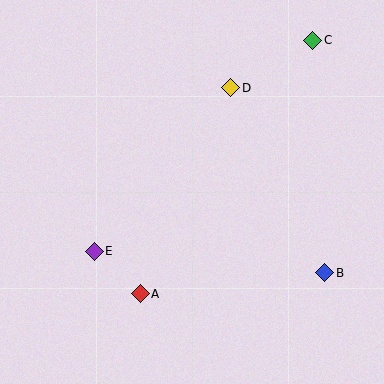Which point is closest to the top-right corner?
Point C is closest to the top-right corner.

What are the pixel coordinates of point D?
Point D is at (231, 88).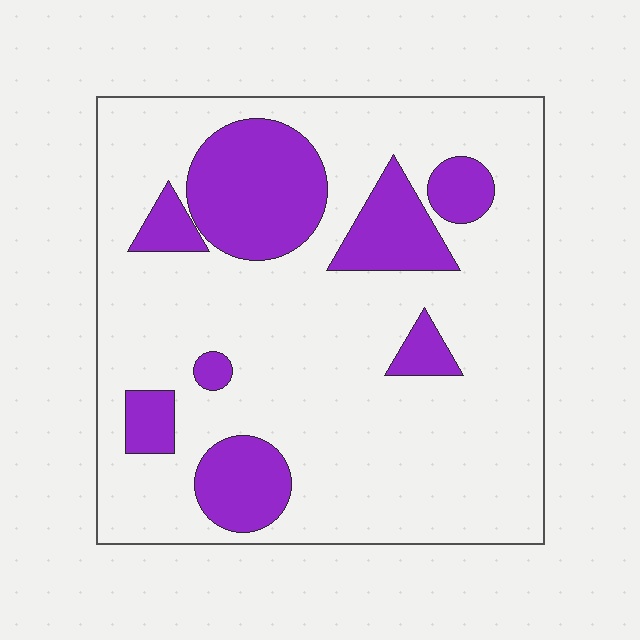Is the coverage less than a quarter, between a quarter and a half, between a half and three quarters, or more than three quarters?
Less than a quarter.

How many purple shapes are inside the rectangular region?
8.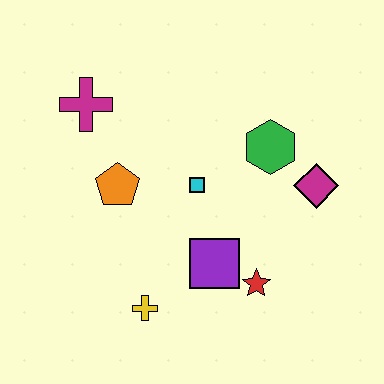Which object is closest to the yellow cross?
The purple square is closest to the yellow cross.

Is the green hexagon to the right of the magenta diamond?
No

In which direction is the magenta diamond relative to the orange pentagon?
The magenta diamond is to the right of the orange pentagon.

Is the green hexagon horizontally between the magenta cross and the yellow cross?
No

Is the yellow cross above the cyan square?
No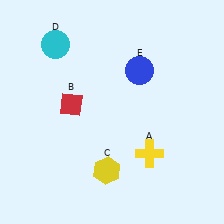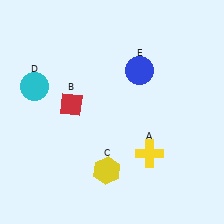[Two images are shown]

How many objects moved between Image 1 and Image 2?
1 object moved between the two images.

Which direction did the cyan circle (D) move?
The cyan circle (D) moved down.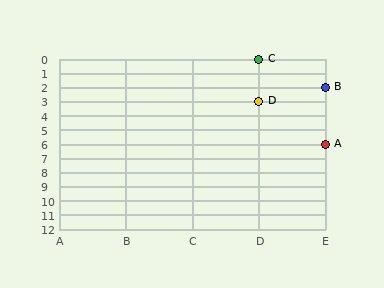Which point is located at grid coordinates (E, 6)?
Point A is at (E, 6).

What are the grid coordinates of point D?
Point D is at grid coordinates (D, 3).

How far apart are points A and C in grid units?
Points A and C are 1 column and 6 rows apart (about 6.1 grid units diagonally).